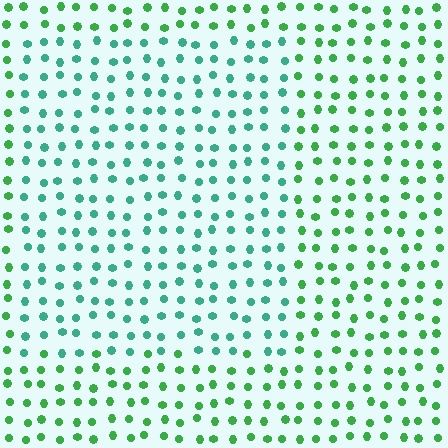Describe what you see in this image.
The image is filled with small green elements in a uniform arrangement. A rectangle-shaped region is visible where the elements are tinted to a slightly different hue, forming a subtle color boundary.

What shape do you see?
I see a rectangle.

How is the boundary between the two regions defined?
The boundary is defined purely by a slight shift in hue (about 35 degrees). Spacing, size, and orientation are identical on both sides.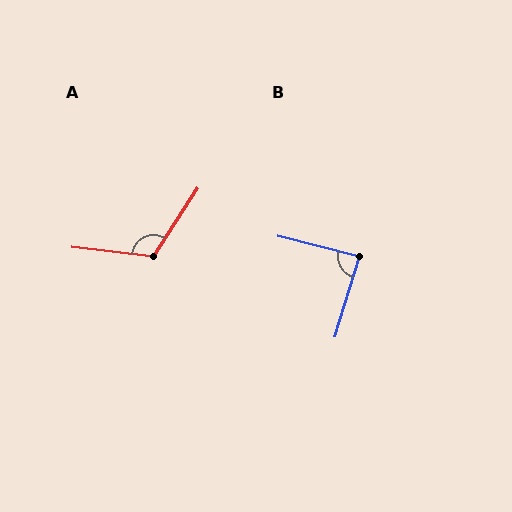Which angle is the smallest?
B, at approximately 88 degrees.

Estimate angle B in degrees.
Approximately 88 degrees.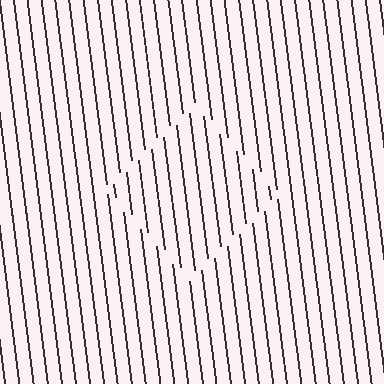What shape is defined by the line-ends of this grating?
An illusory square. The interior of the shape contains the same grating, shifted by half a period — the contour is defined by the phase discontinuity where line-ends from the inner and outer gratings abut.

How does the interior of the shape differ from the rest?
The interior of the shape contains the same grating, shifted by half a period — the contour is defined by the phase discontinuity where line-ends from the inner and outer gratings abut.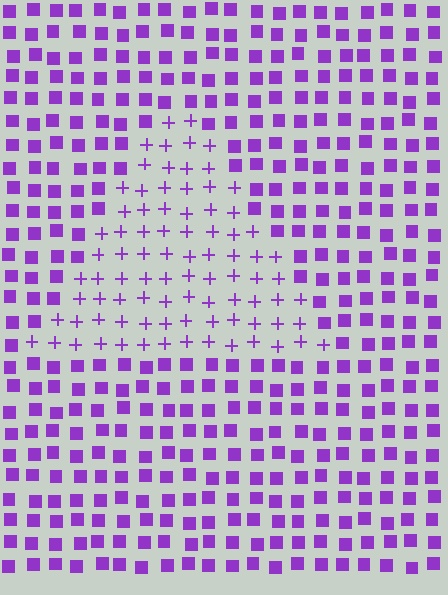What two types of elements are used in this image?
The image uses plus signs inside the triangle region and squares outside it.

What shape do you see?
I see a triangle.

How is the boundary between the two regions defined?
The boundary is defined by a change in element shape: plus signs inside vs. squares outside. All elements share the same color and spacing.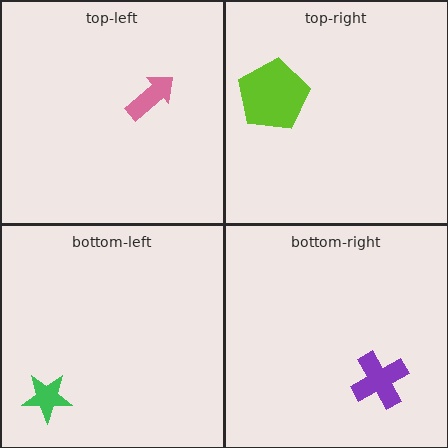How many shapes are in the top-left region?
1.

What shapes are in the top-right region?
The lime pentagon.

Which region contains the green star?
The bottom-left region.